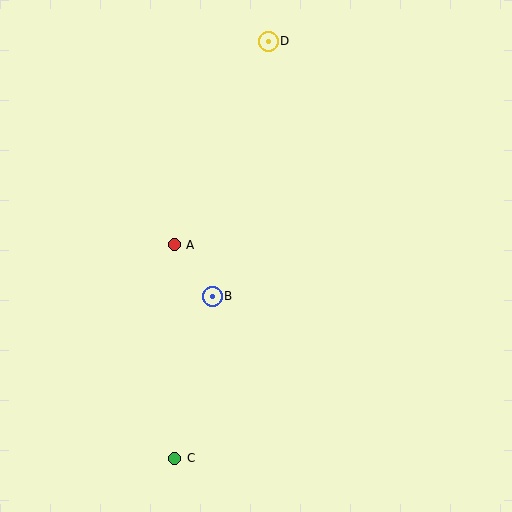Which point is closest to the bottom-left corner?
Point C is closest to the bottom-left corner.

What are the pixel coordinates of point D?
Point D is at (268, 41).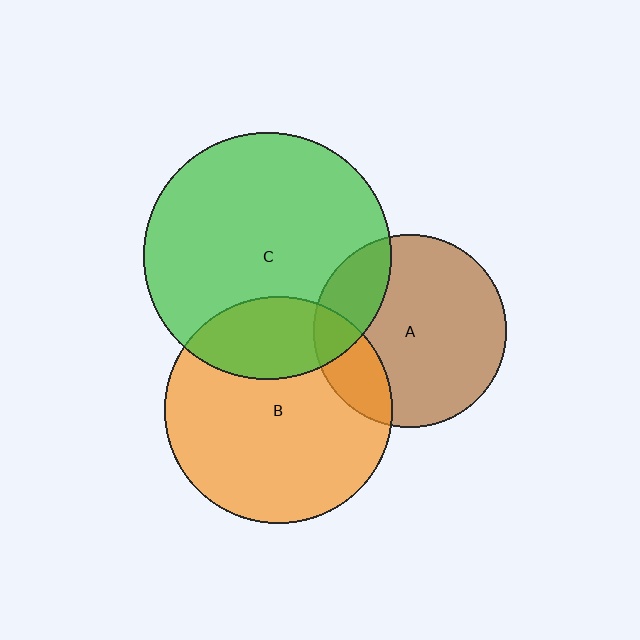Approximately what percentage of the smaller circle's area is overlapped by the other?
Approximately 20%.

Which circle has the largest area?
Circle C (green).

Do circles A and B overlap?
Yes.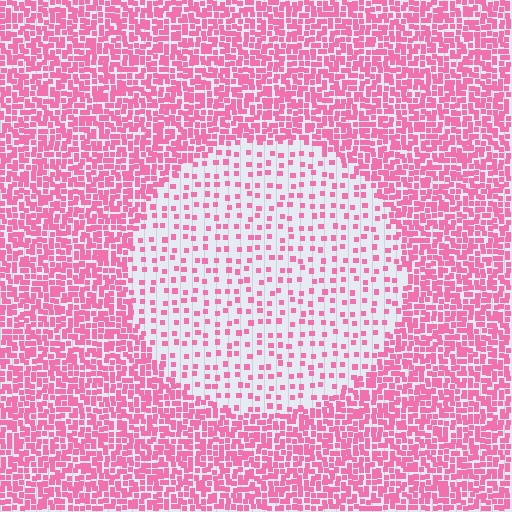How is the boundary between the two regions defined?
The boundary is defined by a change in element density (approximately 3.0x ratio). All elements are the same color, size, and shape.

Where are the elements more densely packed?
The elements are more densely packed outside the circle boundary.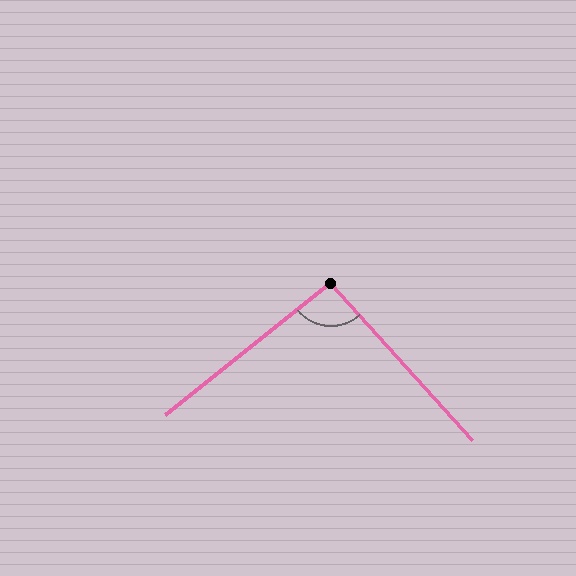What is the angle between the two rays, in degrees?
Approximately 94 degrees.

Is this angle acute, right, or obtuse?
It is approximately a right angle.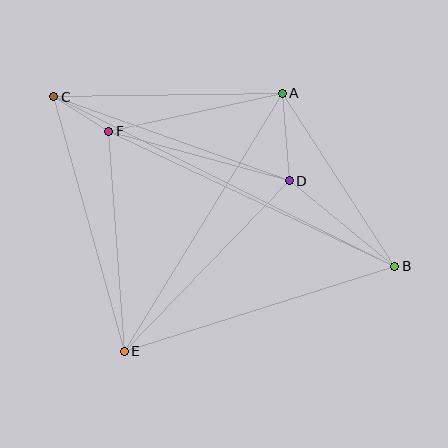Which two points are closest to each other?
Points C and F are closest to each other.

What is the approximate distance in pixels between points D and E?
The distance between D and E is approximately 237 pixels.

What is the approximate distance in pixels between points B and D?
The distance between B and D is approximately 136 pixels.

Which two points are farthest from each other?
Points B and C are farthest from each other.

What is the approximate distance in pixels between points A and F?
The distance between A and F is approximately 177 pixels.